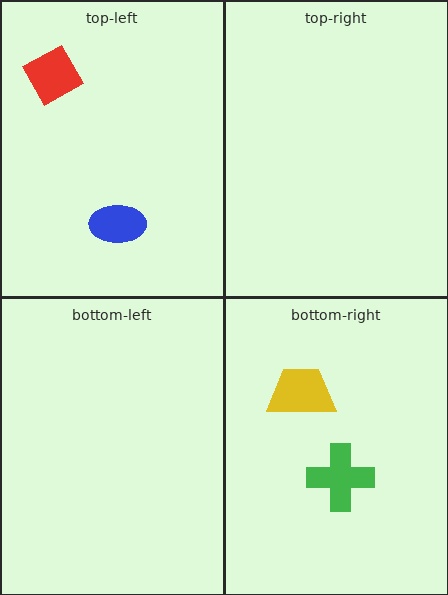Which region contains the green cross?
The bottom-right region.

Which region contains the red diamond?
The top-left region.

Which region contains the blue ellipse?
The top-left region.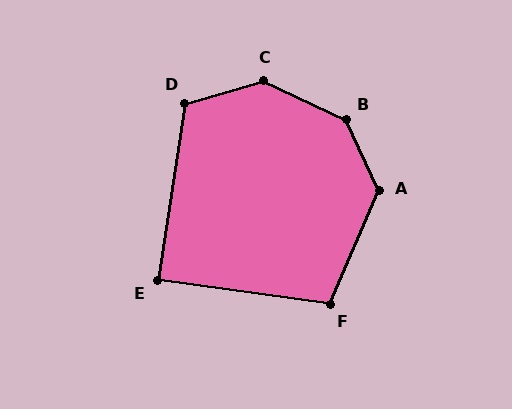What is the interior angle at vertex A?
Approximately 132 degrees (obtuse).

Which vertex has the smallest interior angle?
E, at approximately 89 degrees.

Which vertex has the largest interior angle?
B, at approximately 140 degrees.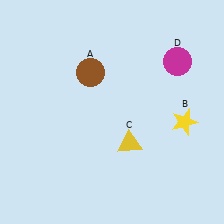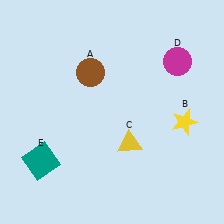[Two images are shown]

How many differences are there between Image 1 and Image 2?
There is 1 difference between the two images.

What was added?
A teal square (E) was added in Image 2.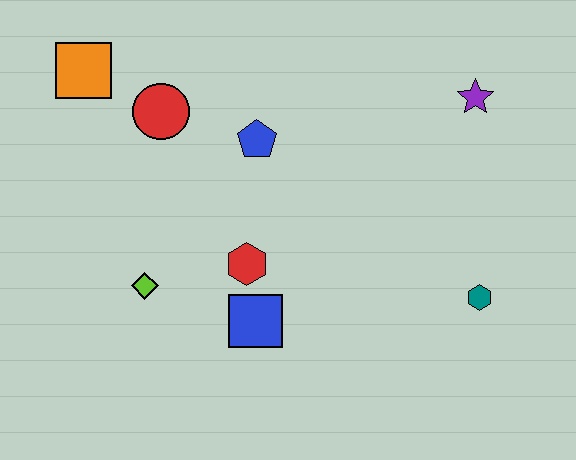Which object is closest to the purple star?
The teal hexagon is closest to the purple star.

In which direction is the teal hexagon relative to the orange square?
The teal hexagon is to the right of the orange square.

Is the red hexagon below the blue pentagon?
Yes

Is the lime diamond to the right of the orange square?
Yes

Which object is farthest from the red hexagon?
The purple star is farthest from the red hexagon.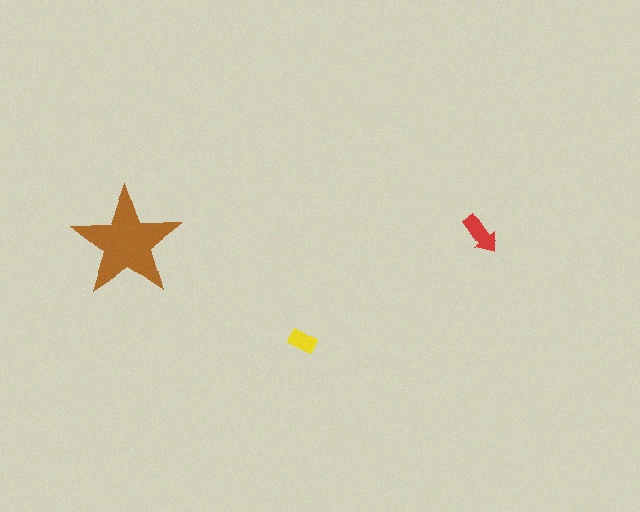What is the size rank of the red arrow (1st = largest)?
2nd.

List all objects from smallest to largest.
The yellow rectangle, the red arrow, the brown star.